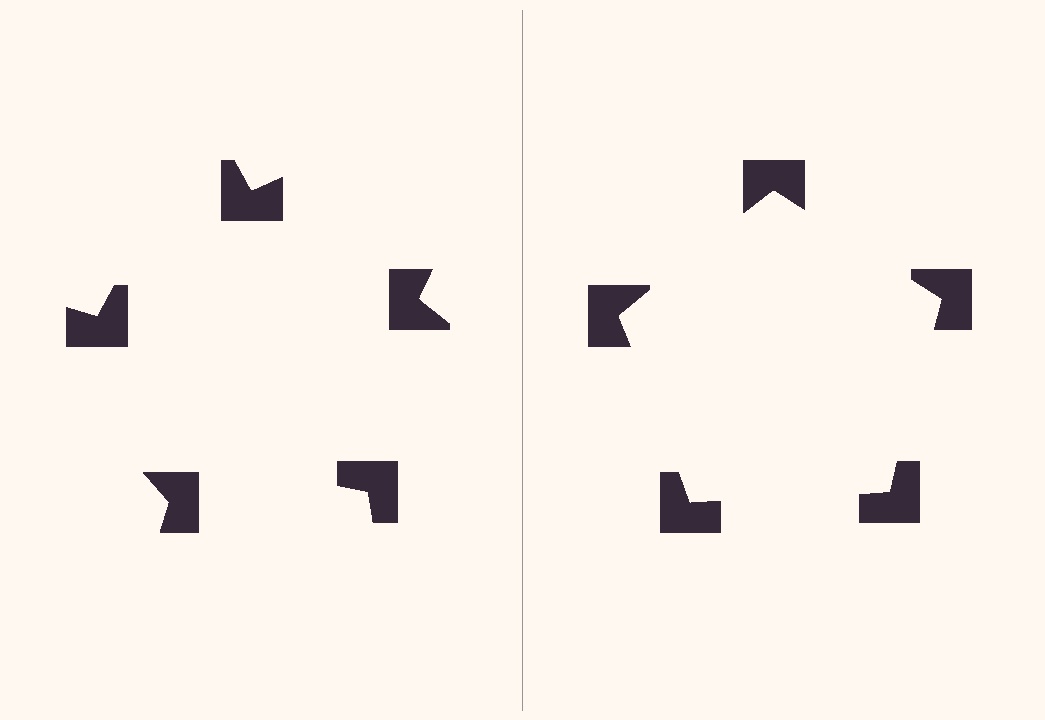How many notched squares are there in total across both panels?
10 — 5 on each side.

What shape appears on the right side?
An illusory pentagon.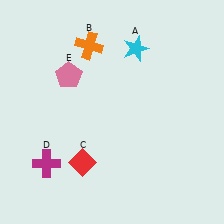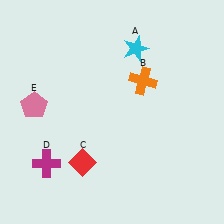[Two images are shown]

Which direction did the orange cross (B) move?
The orange cross (B) moved right.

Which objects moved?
The objects that moved are: the orange cross (B), the pink pentagon (E).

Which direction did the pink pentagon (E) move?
The pink pentagon (E) moved left.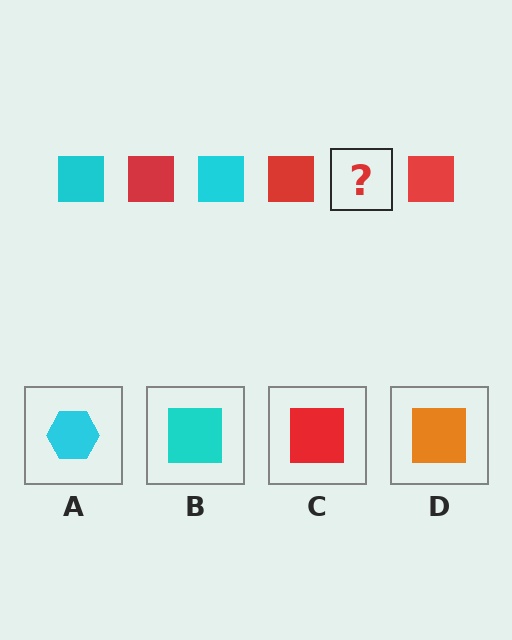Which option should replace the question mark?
Option B.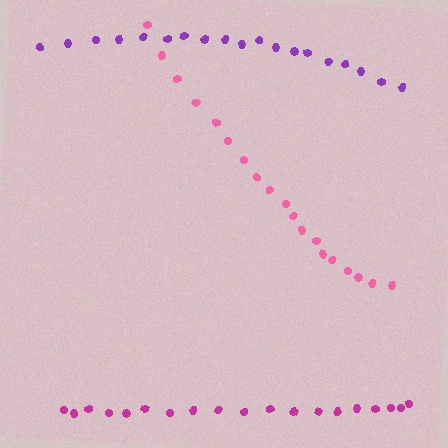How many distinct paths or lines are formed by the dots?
There are 3 distinct paths.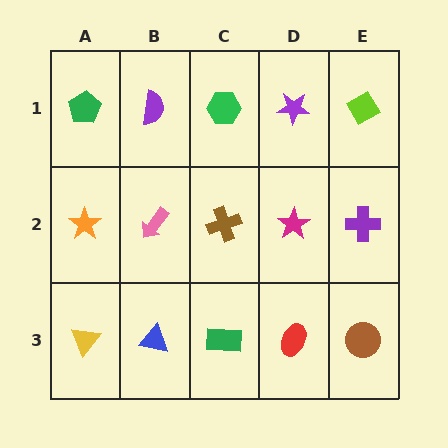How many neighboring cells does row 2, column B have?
4.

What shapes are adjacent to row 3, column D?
A magenta star (row 2, column D), a green rectangle (row 3, column C), a brown circle (row 3, column E).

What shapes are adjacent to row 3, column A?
An orange star (row 2, column A), a blue triangle (row 3, column B).